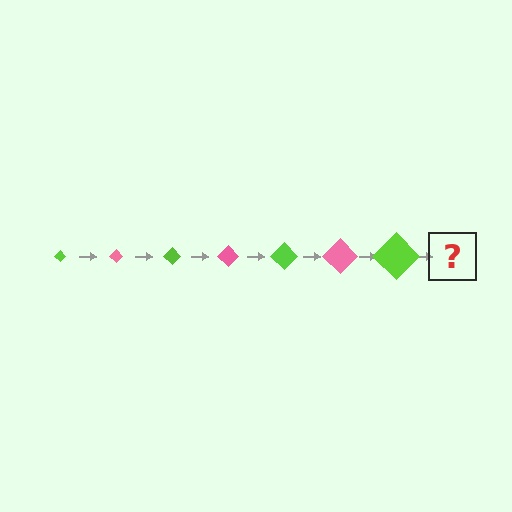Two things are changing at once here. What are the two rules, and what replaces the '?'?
The two rules are that the diamond grows larger each step and the color cycles through lime and pink. The '?' should be a pink diamond, larger than the previous one.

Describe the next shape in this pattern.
It should be a pink diamond, larger than the previous one.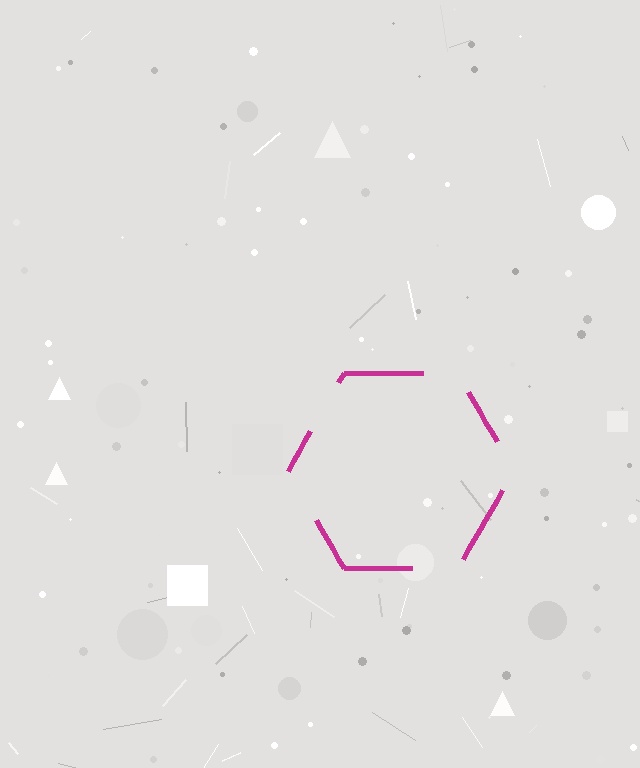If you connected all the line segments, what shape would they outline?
They would outline a hexagon.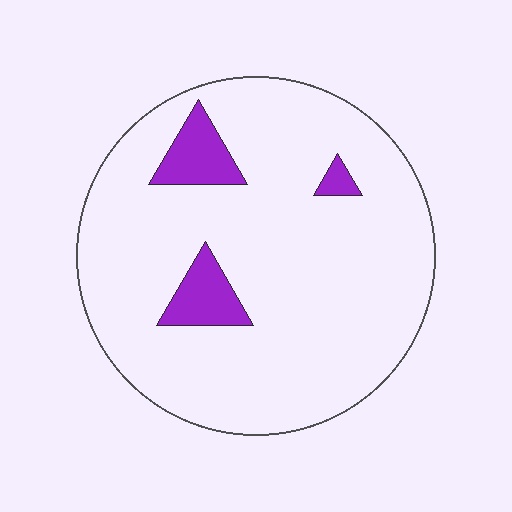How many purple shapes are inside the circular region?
3.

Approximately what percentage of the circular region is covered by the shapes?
Approximately 10%.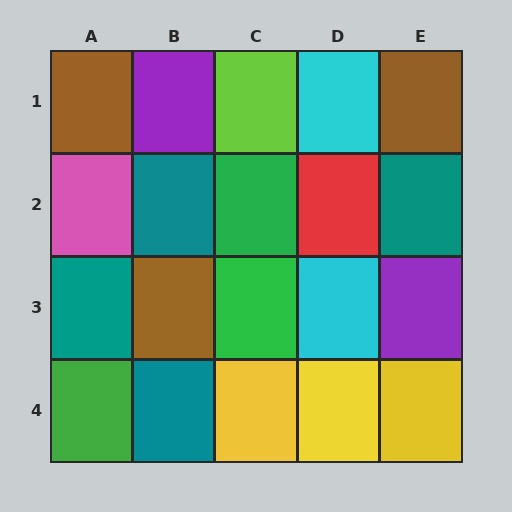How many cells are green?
3 cells are green.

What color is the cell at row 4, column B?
Teal.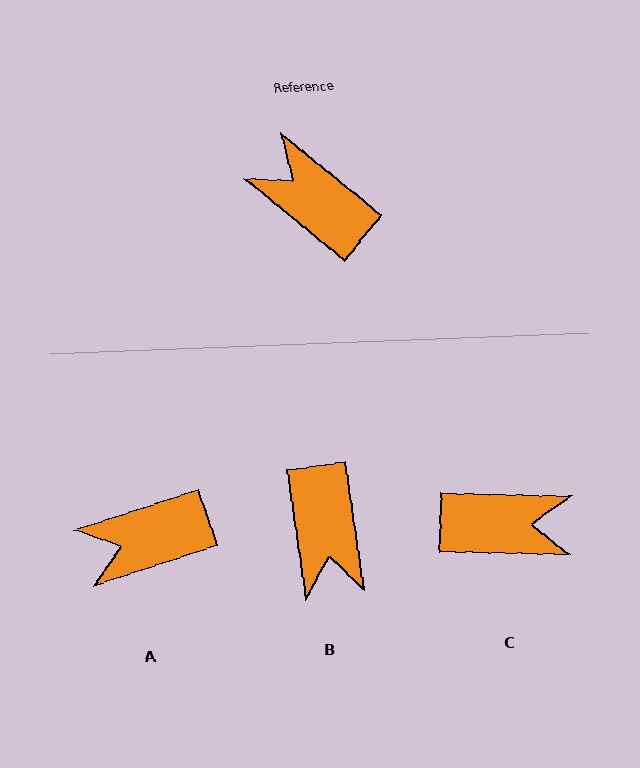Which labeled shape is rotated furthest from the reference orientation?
C, about 142 degrees away.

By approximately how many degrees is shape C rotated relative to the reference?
Approximately 142 degrees clockwise.